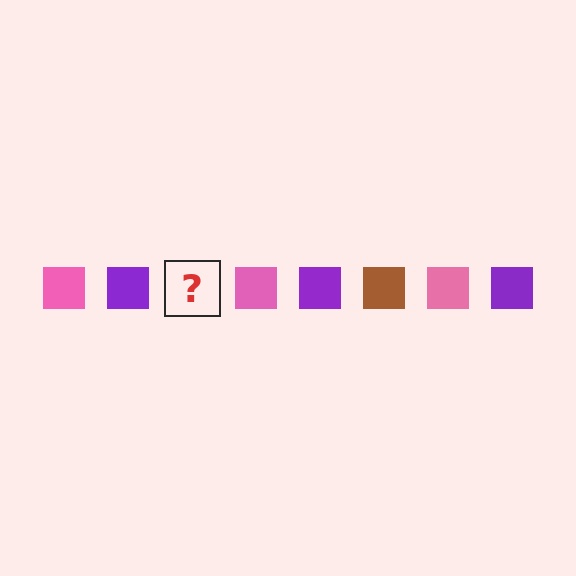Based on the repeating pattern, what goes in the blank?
The blank should be a brown square.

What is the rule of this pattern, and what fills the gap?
The rule is that the pattern cycles through pink, purple, brown squares. The gap should be filled with a brown square.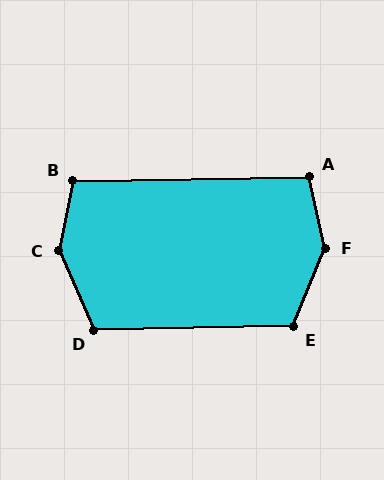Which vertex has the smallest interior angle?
A, at approximately 101 degrees.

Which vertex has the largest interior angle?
F, at approximately 146 degrees.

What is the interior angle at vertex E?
Approximately 113 degrees (obtuse).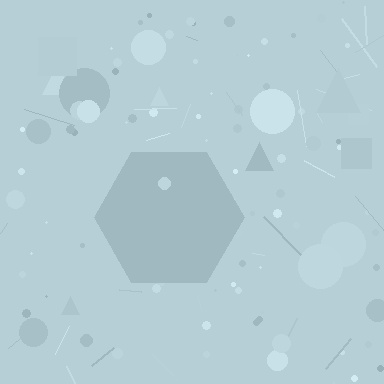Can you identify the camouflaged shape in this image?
The camouflaged shape is a hexagon.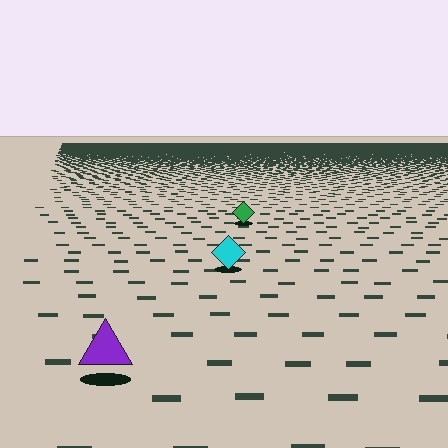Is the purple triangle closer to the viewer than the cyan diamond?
Yes. The purple triangle is closer — you can tell from the texture gradient: the ground texture is coarser near it.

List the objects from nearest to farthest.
From nearest to farthest: the purple triangle, the cyan diamond, the green diamond.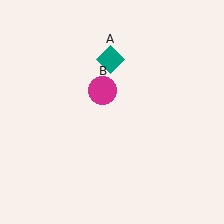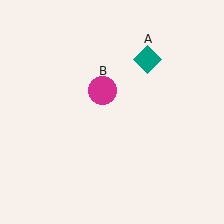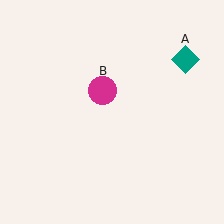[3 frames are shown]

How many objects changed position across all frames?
1 object changed position: teal diamond (object A).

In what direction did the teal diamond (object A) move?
The teal diamond (object A) moved right.